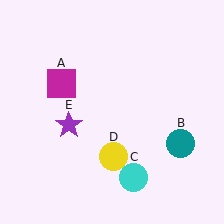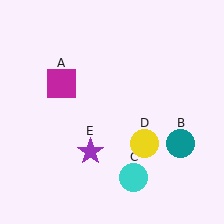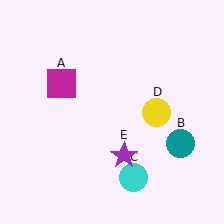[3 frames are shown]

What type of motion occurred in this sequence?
The yellow circle (object D), purple star (object E) rotated counterclockwise around the center of the scene.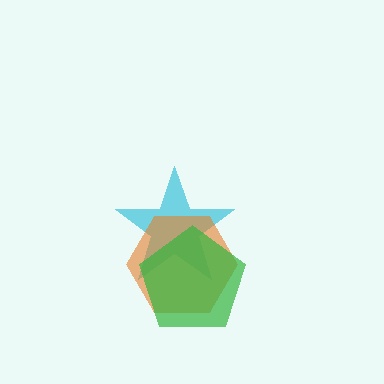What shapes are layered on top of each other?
The layered shapes are: a cyan star, an orange hexagon, a green pentagon.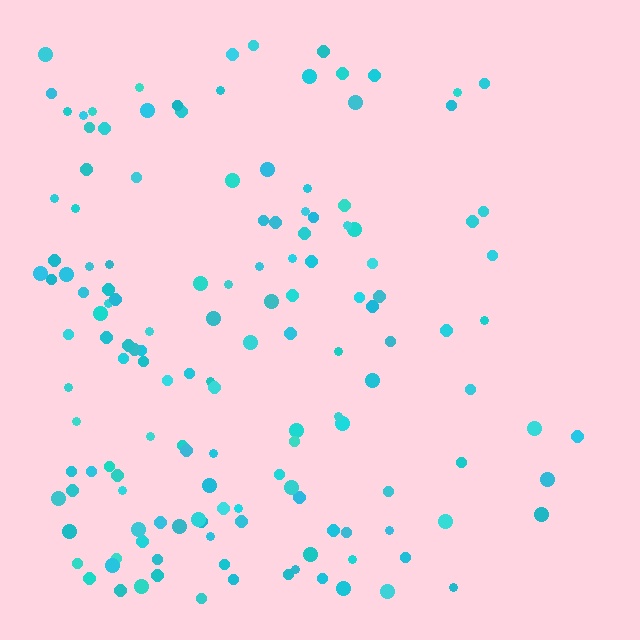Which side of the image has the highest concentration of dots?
The left.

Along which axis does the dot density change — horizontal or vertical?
Horizontal.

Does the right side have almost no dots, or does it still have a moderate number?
Still a moderate number, just noticeably fewer than the left.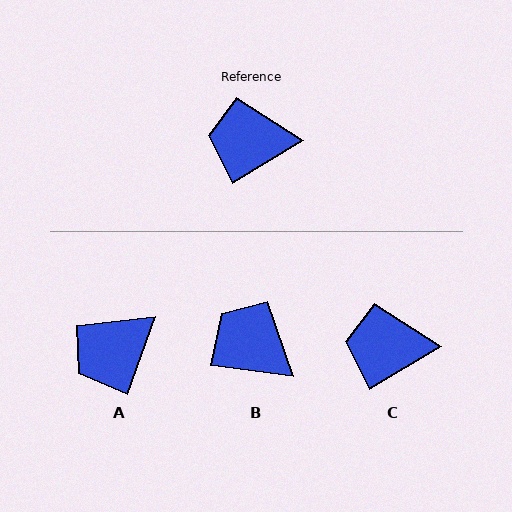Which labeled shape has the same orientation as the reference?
C.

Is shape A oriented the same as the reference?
No, it is off by about 40 degrees.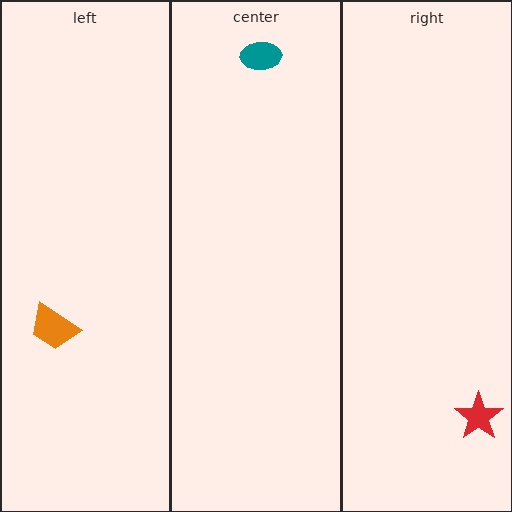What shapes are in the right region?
The red star.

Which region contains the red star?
The right region.